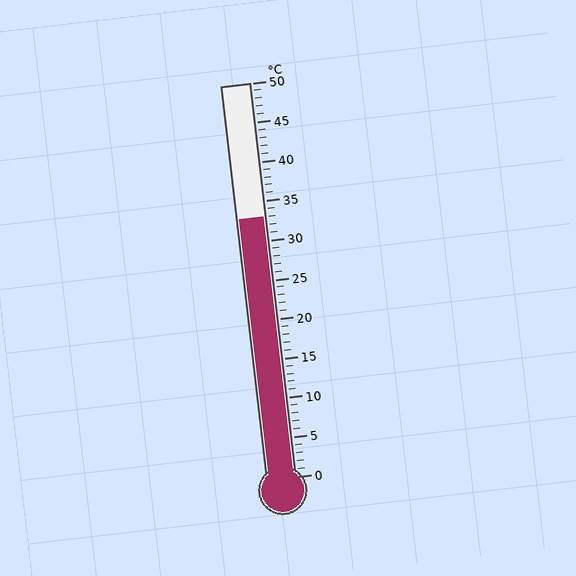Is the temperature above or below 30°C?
The temperature is above 30°C.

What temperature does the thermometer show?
The thermometer shows approximately 33°C.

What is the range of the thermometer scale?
The thermometer scale ranges from 0°C to 50°C.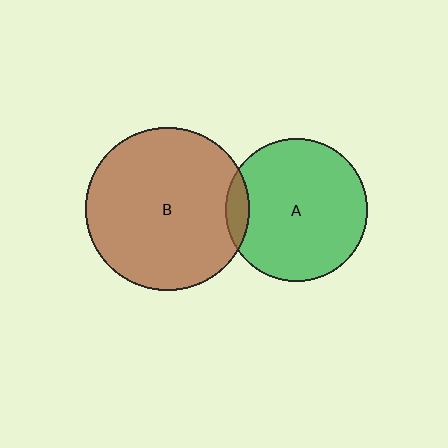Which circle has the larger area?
Circle B (brown).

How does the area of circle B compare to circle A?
Approximately 1.3 times.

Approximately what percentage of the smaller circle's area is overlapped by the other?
Approximately 10%.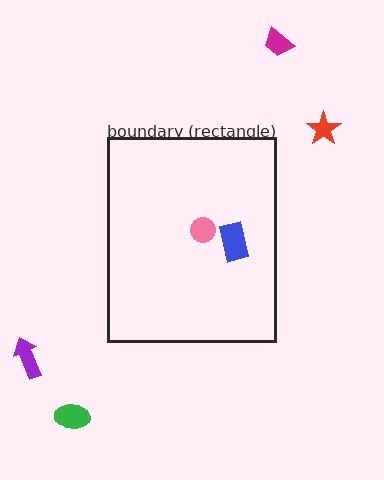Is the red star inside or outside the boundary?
Outside.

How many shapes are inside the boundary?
2 inside, 4 outside.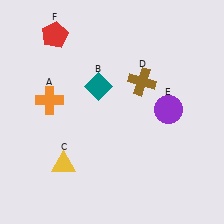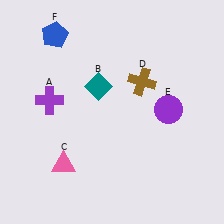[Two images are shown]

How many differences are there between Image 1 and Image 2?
There are 3 differences between the two images.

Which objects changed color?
A changed from orange to purple. C changed from yellow to pink. F changed from red to blue.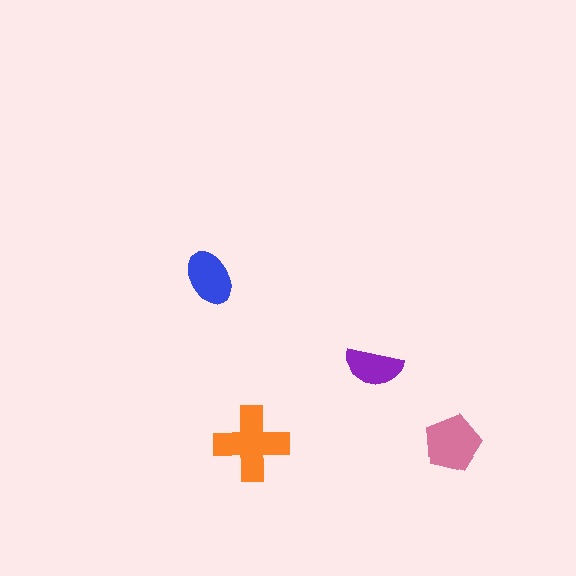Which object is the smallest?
The purple semicircle.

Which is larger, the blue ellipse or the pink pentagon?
The pink pentagon.